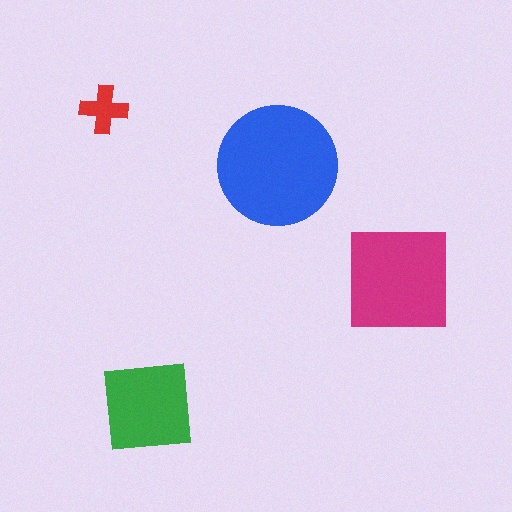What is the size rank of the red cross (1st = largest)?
4th.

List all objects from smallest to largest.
The red cross, the green square, the magenta square, the blue circle.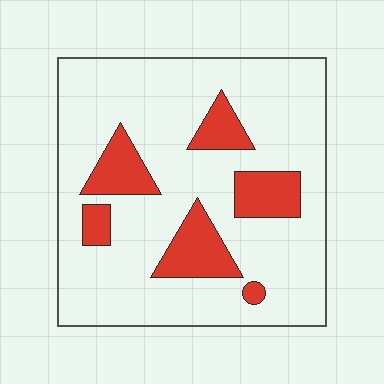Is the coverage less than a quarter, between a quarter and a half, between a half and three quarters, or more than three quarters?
Less than a quarter.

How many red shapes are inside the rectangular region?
6.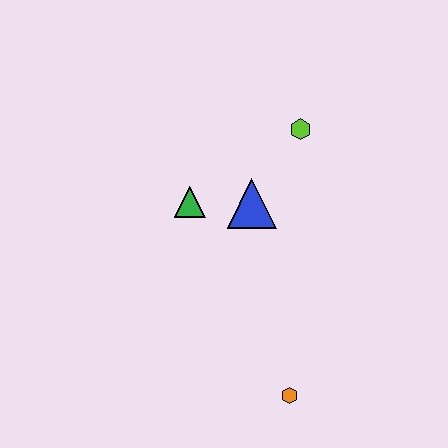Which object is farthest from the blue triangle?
The orange hexagon is farthest from the blue triangle.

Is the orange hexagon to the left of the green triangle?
No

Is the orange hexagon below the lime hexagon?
Yes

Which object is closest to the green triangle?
The blue triangle is closest to the green triangle.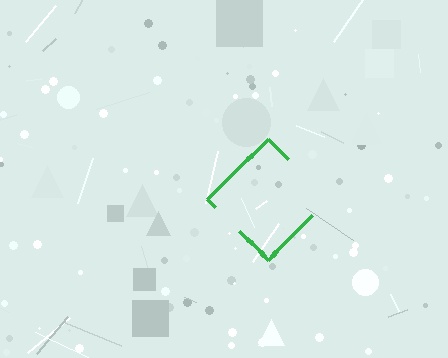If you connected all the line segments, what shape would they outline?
They would outline a diamond.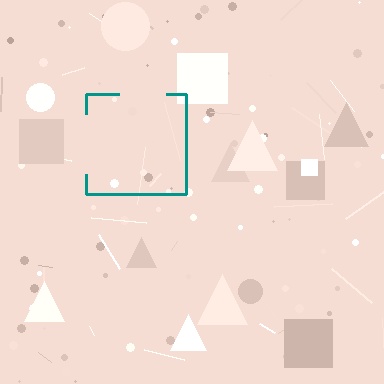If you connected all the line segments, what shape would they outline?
They would outline a square.